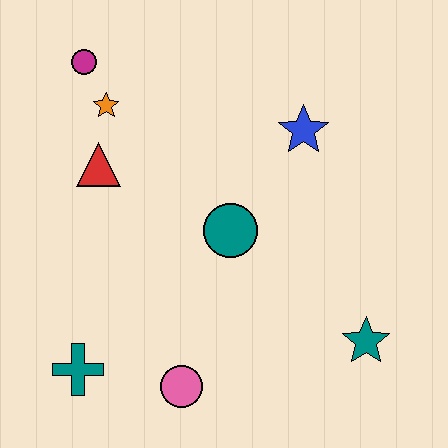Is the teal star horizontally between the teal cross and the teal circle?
No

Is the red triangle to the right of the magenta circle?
Yes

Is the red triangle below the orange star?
Yes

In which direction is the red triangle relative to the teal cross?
The red triangle is above the teal cross.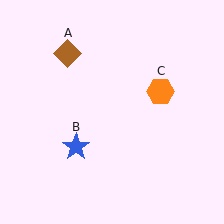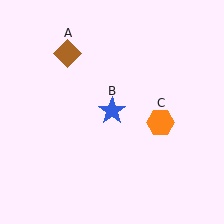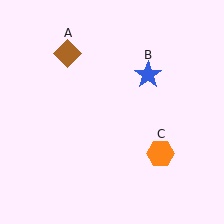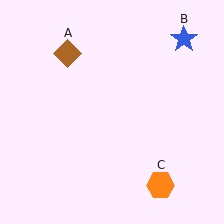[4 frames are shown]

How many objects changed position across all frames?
2 objects changed position: blue star (object B), orange hexagon (object C).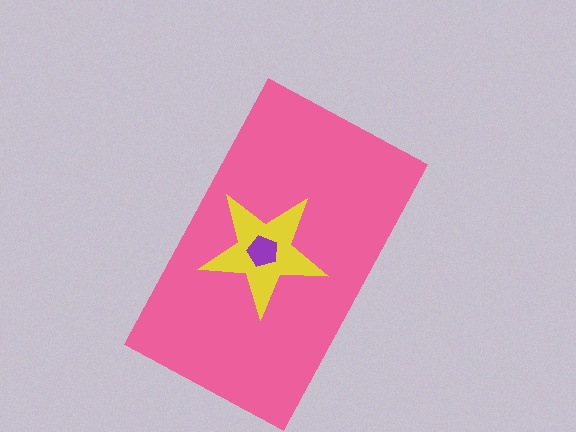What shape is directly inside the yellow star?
The purple pentagon.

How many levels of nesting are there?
3.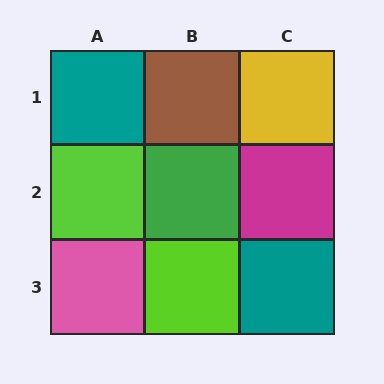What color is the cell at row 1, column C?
Yellow.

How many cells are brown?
1 cell is brown.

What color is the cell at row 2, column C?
Magenta.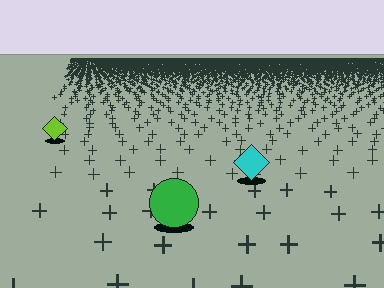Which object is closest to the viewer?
The green circle is closest. The texture marks near it are larger and more spread out.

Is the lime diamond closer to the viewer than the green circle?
No. The green circle is closer — you can tell from the texture gradient: the ground texture is coarser near it.